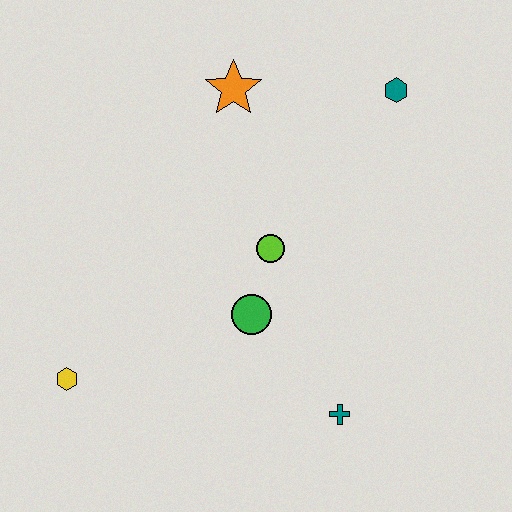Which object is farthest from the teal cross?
The orange star is farthest from the teal cross.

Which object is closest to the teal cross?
The green circle is closest to the teal cross.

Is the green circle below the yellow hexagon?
No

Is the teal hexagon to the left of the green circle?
No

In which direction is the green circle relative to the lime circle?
The green circle is below the lime circle.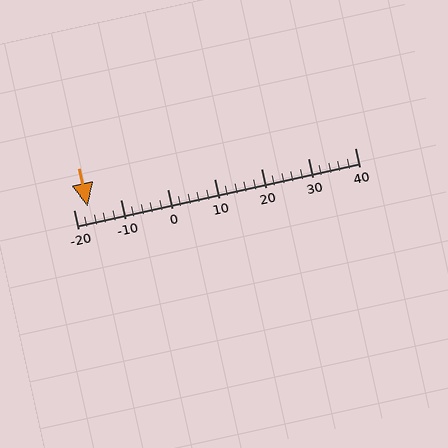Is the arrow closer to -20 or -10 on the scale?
The arrow is closer to -20.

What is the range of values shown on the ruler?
The ruler shows values from -20 to 40.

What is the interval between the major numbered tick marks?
The major tick marks are spaced 10 units apart.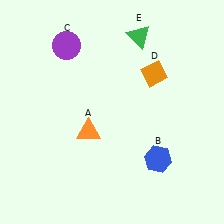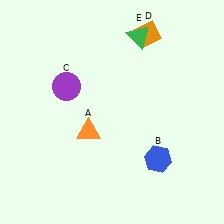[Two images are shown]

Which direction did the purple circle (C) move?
The purple circle (C) moved down.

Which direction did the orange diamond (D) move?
The orange diamond (D) moved up.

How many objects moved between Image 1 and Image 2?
2 objects moved between the two images.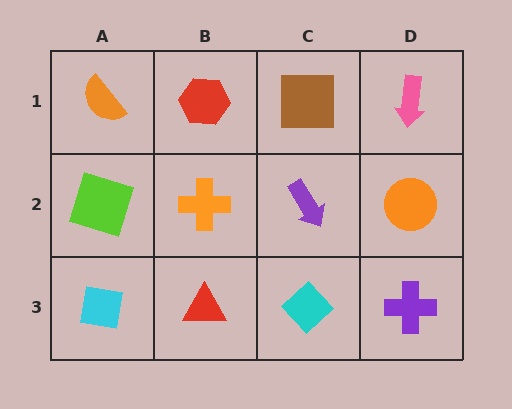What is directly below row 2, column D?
A purple cross.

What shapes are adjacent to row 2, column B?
A red hexagon (row 1, column B), a red triangle (row 3, column B), a lime square (row 2, column A), a purple arrow (row 2, column C).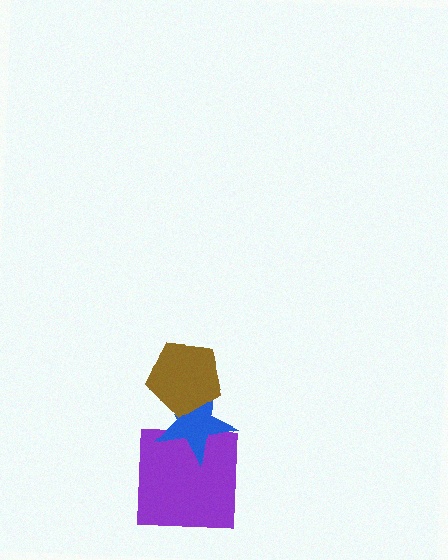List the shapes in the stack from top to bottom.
From top to bottom: the brown pentagon, the blue star, the purple square.